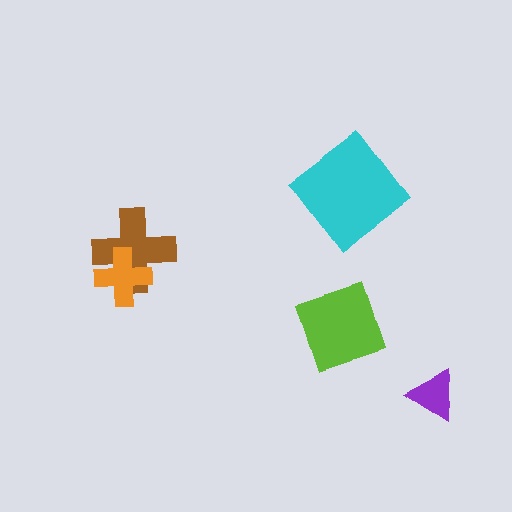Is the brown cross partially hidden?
Yes, it is partially covered by another shape.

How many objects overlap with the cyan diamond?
0 objects overlap with the cyan diamond.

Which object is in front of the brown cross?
The orange cross is in front of the brown cross.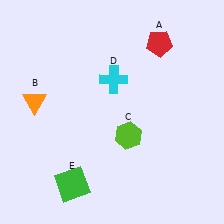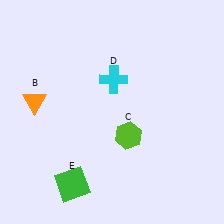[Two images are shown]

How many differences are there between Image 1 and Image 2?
There is 1 difference between the two images.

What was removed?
The red pentagon (A) was removed in Image 2.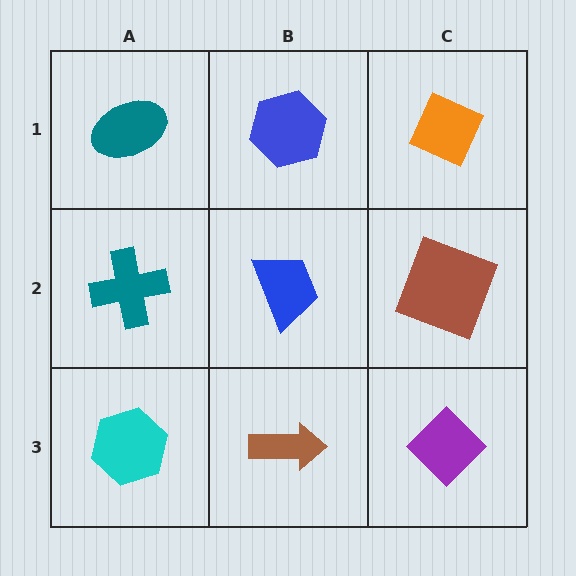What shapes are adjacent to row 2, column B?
A blue hexagon (row 1, column B), a brown arrow (row 3, column B), a teal cross (row 2, column A), a brown square (row 2, column C).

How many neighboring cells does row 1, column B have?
3.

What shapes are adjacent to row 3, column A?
A teal cross (row 2, column A), a brown arrow (row 3, column B).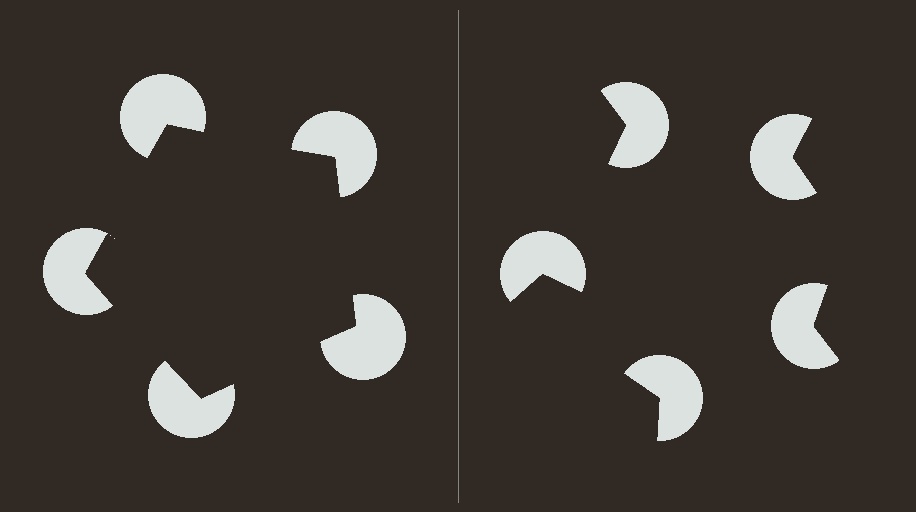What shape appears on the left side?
An illusory pentagon.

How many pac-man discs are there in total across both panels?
10 — 5 on each side.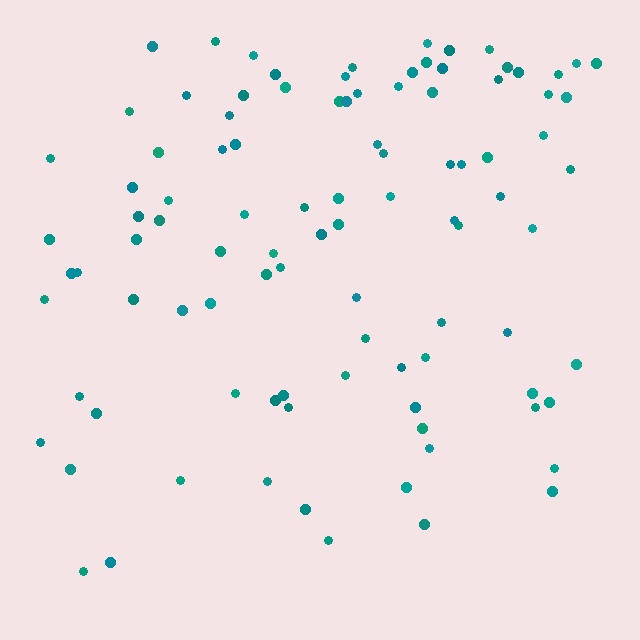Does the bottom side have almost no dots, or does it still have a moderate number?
Still a moderate number, just noticeably fewer than the top.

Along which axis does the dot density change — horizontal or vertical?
Vertical.